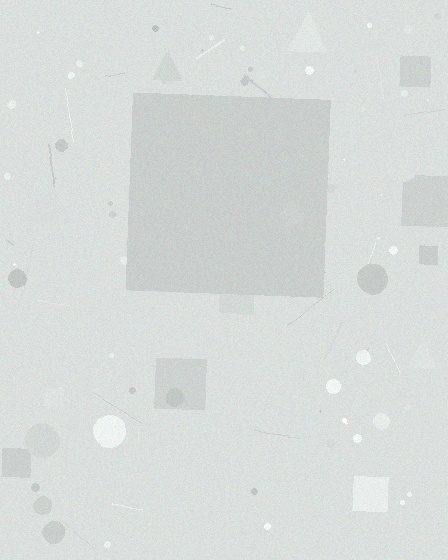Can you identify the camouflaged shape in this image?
The camouflaged shape is a square.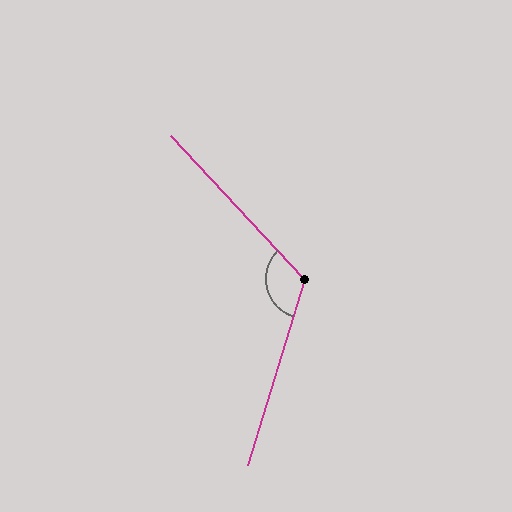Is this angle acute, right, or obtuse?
It is obtuse.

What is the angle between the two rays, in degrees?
Approximately 120 degrees.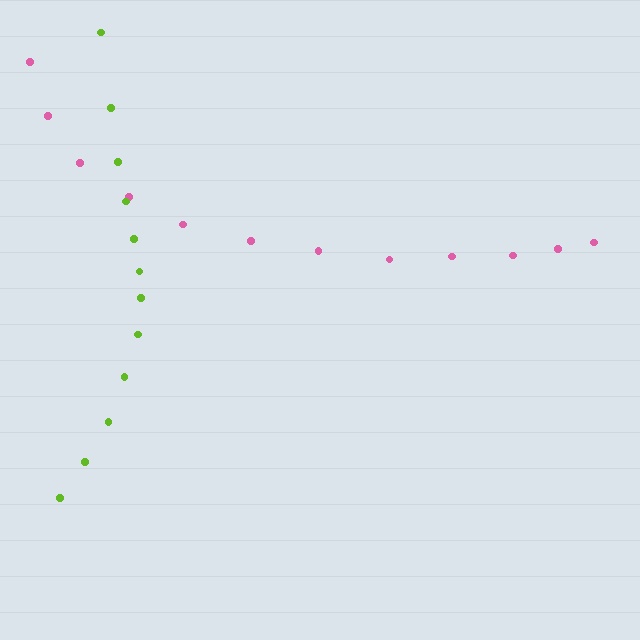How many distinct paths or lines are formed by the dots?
There are 2 distinct paths.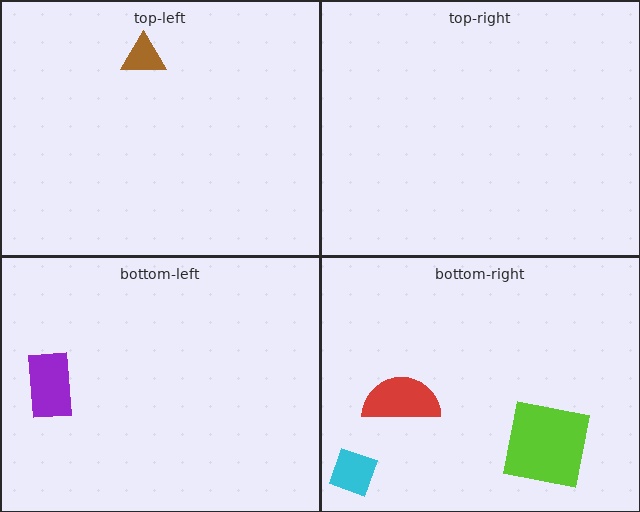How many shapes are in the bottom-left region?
1.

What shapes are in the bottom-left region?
The purple rectangle.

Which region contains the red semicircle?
The bottom-right region.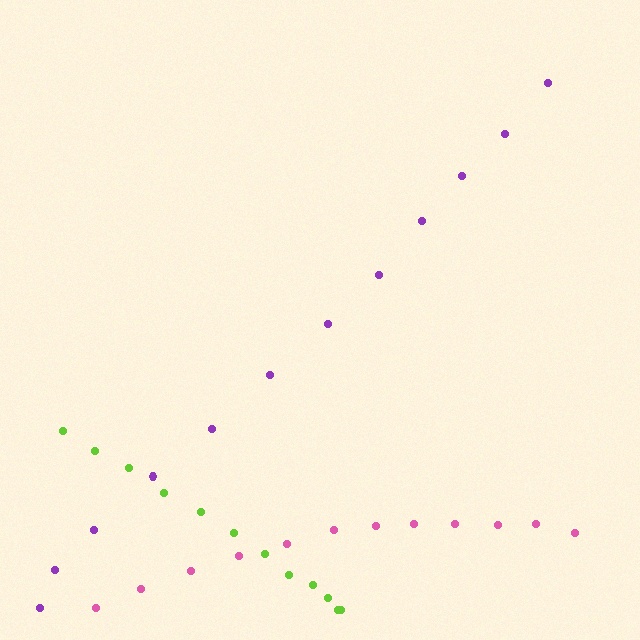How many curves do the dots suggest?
There are 3 distinct paths.